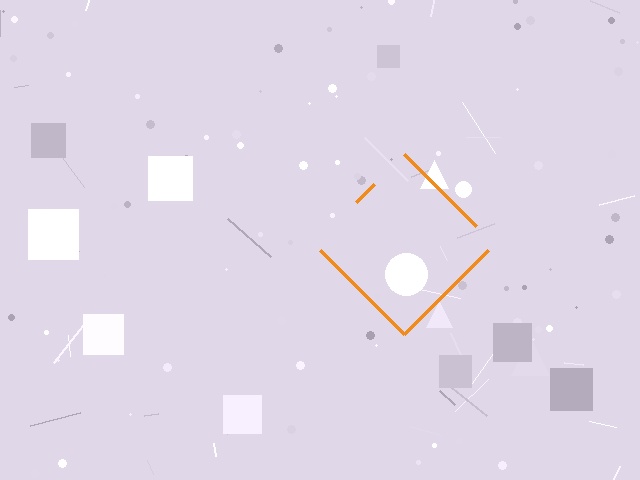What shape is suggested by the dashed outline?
The dashed outline suggests a diamond.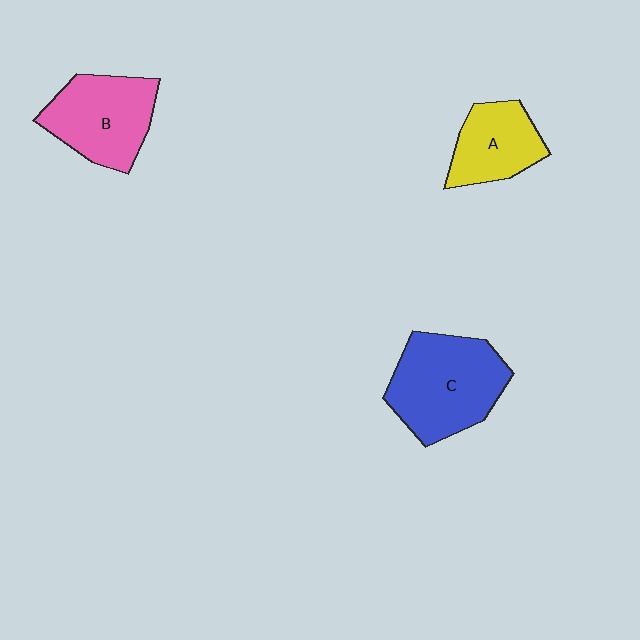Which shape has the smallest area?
Shape A (yellow).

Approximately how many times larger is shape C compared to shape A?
Approximately 1.6 times.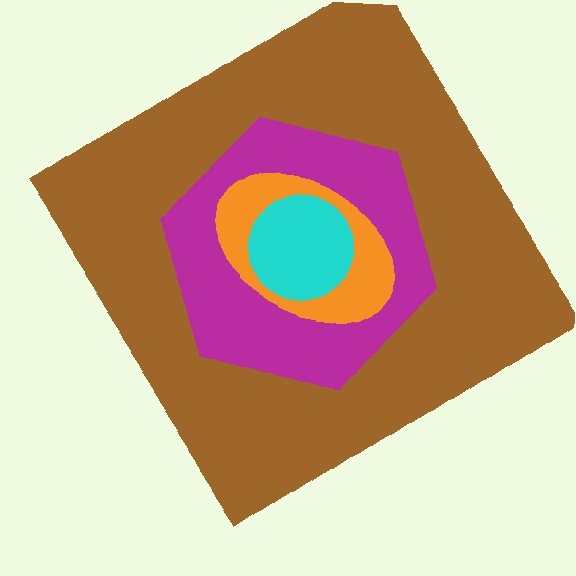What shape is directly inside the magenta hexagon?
The orange ellipse.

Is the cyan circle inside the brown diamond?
Yes.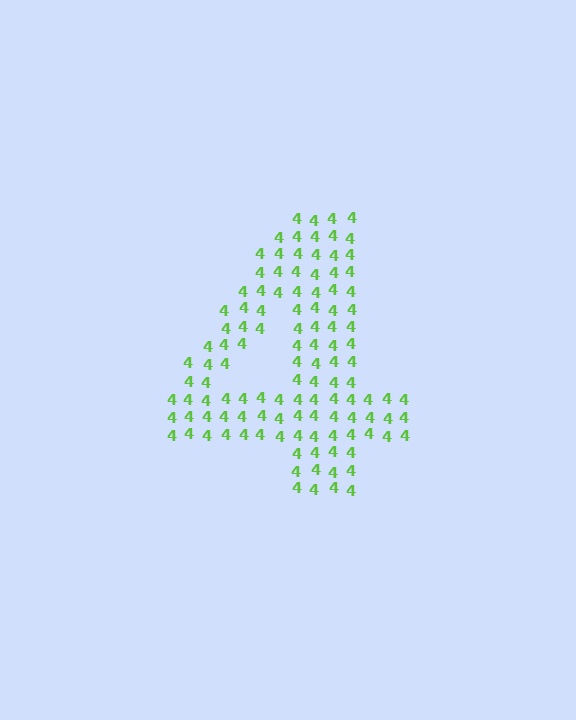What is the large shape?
The large shape is the digit 4.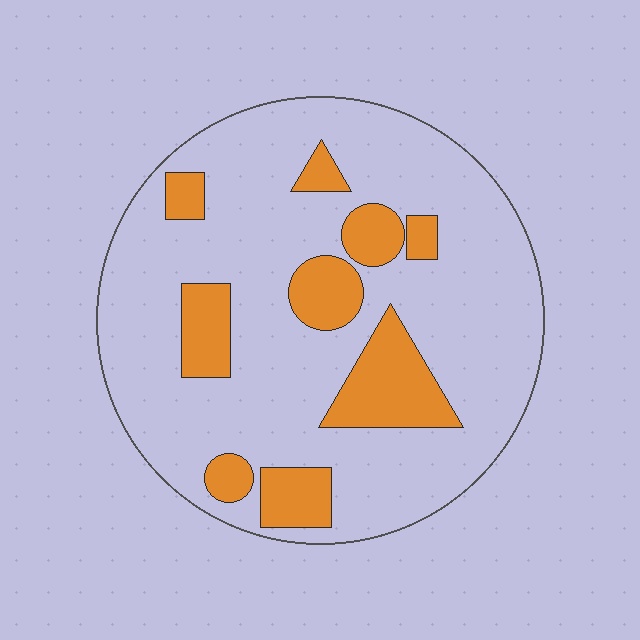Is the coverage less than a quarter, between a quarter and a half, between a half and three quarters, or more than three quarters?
Less than a quarter.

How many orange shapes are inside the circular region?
9.